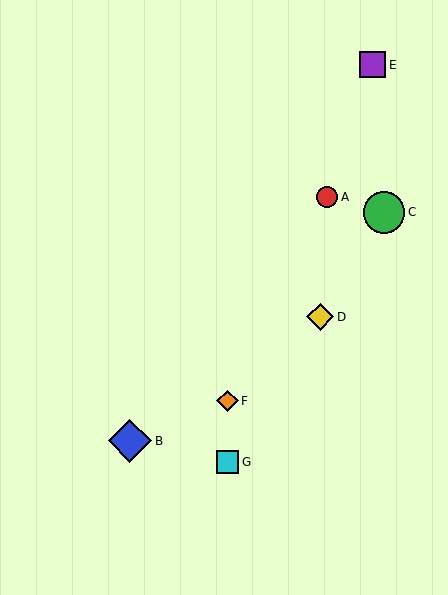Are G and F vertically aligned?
Yes, both are at x≈227.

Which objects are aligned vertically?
Objects F, G are aligned vertically.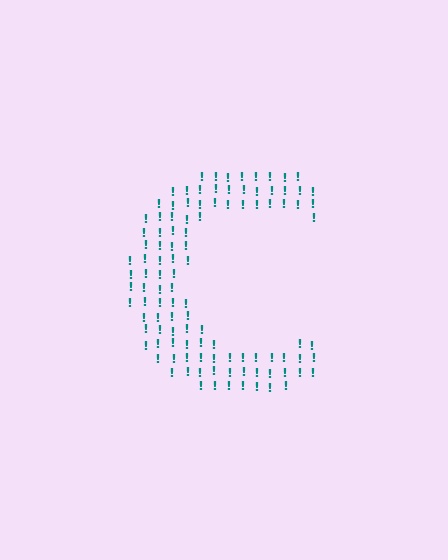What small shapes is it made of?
It is made of small exclamation marks.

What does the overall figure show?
The overall figure shows the letter C.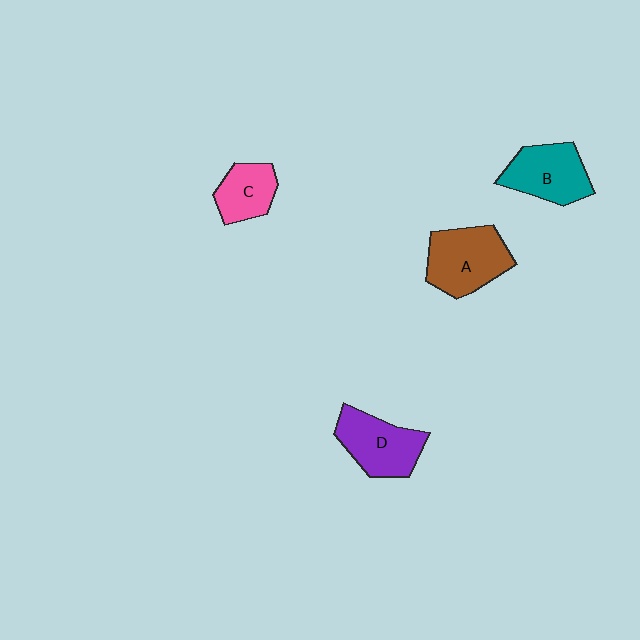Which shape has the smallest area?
Shape C (pink).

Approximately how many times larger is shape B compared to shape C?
Approximately 1.4 times.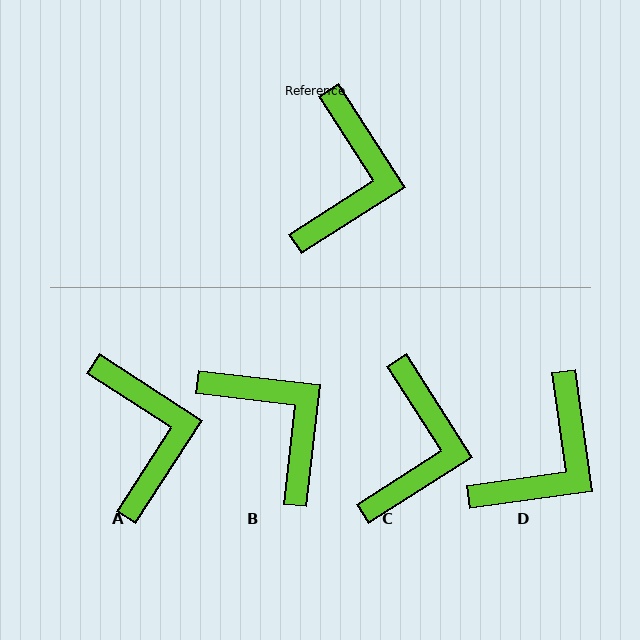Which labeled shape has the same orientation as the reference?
C.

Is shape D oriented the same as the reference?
No, it is off by about 25 degrees.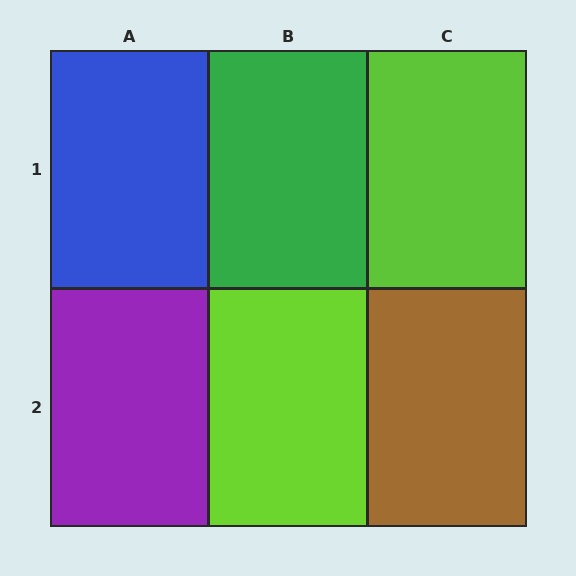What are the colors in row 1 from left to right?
Blue, green, lime.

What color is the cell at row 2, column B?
Lime.